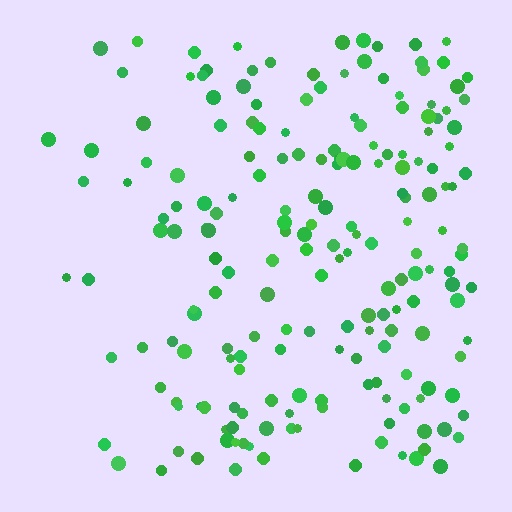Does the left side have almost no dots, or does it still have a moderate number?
Still a moderate number, just noticeably fewer than the right.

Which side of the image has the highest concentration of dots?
The right.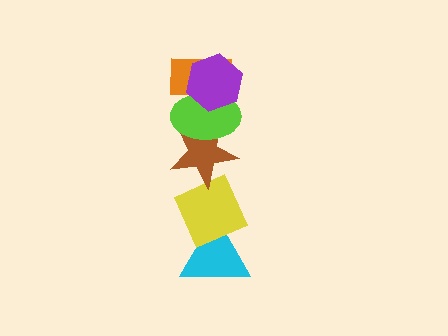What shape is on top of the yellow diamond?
The brown star is on top of the yellow diamond.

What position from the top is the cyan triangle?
The cyan triangle is 6th from the top.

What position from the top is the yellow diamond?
The yellow diamond is 5th from the top.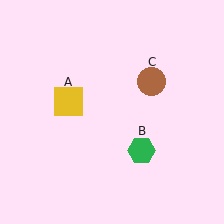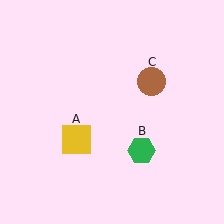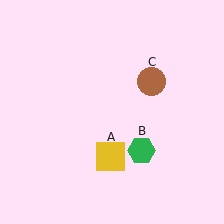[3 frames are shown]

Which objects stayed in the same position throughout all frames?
Green hexagon (object B) and brown circle (object C) remained stationary.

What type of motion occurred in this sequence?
The yellow square (object A) rotated counterclockwise around the center of the scene.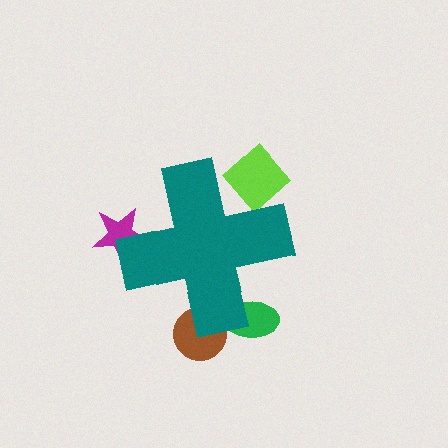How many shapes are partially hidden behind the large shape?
4 shapes are partially hidden.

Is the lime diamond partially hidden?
Yes, the lime diamond is partially hidden behind the teal cross.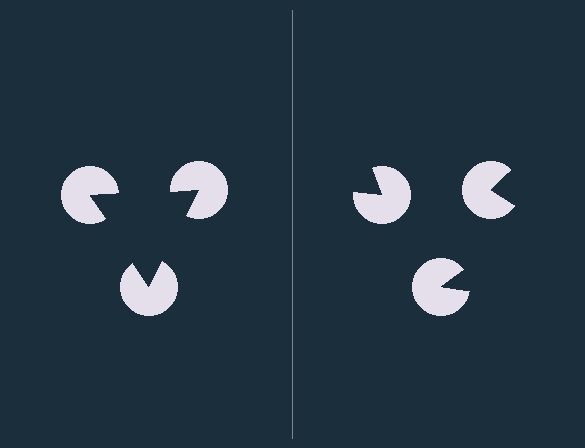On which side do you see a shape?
An illusory triangle appears on the left side. On the right side the wedge cuts are rotated, so no coherent shape forms.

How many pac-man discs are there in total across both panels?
6 — 3 on each side.